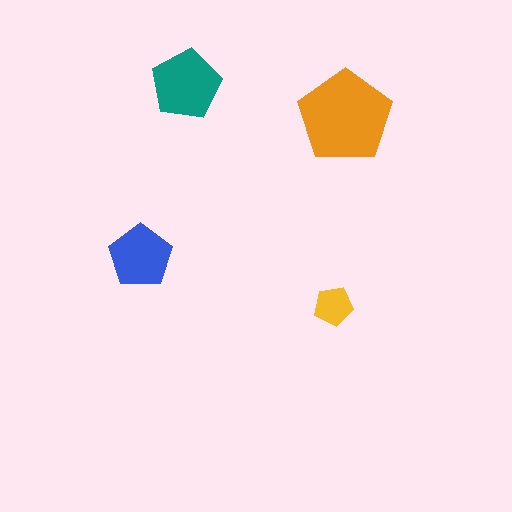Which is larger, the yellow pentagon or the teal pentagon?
The teal one.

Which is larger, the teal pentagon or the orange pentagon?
The orange one.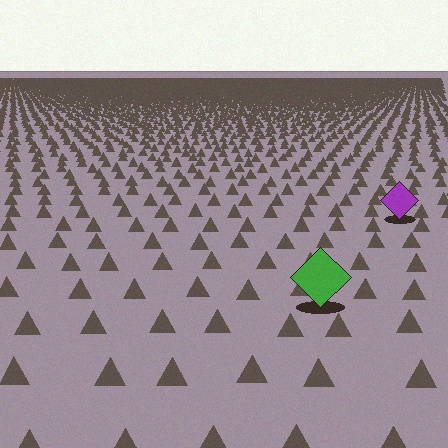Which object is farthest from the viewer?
The purple diamond is farthest from the viewer. It appears smaller and the ground texture around it is denser.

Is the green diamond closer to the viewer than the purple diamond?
Yes. The green diamond is closer — you can tell from the texture gradient: the ground texture is coarser near it.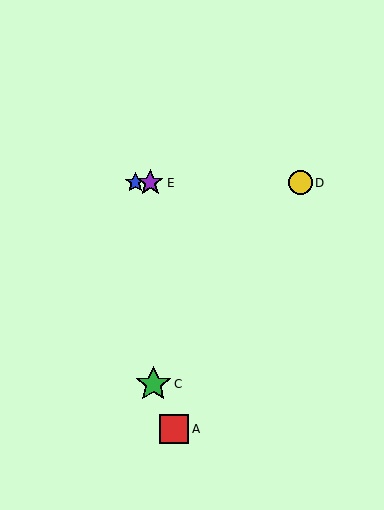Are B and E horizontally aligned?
Yes, both are at y≈183.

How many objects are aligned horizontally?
3 objects (B, D, E) are aligned horizontally.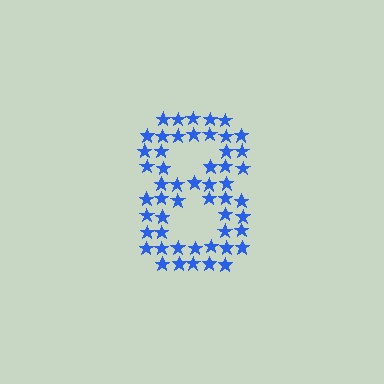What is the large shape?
The large shape is the digit 8.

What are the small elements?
The small elements are stars.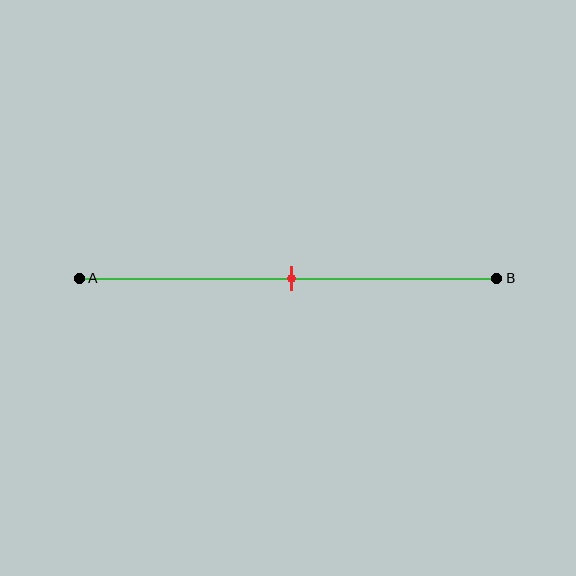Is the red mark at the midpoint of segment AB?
Yes, the mark is approximately at the midpoint.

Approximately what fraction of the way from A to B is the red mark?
The red mark is approximately 50% of the way from A to B.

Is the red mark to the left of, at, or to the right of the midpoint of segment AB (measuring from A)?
The red mark is approximately at the midpoint of segment AB.